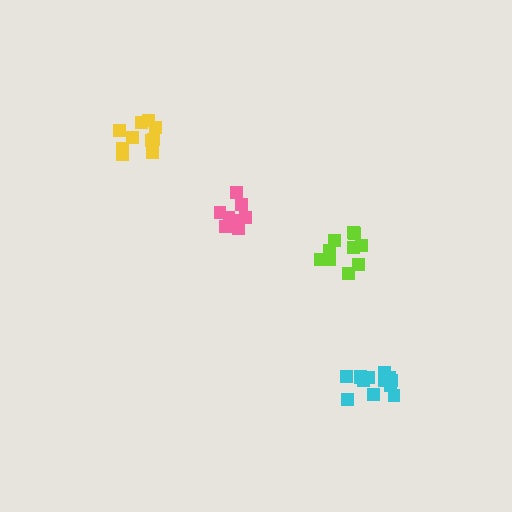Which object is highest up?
The yellow cluster is topmost.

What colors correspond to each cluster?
The clusters are colored: lime, cyan, yellow, pink.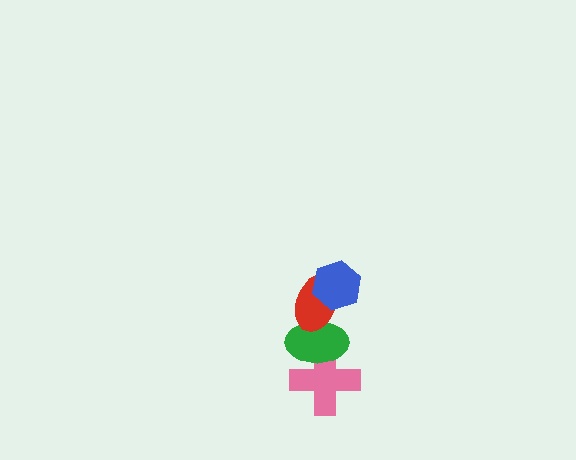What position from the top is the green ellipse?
The green ellipse is 3rd from the top.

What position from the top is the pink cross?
The pink cross is 4th from the top.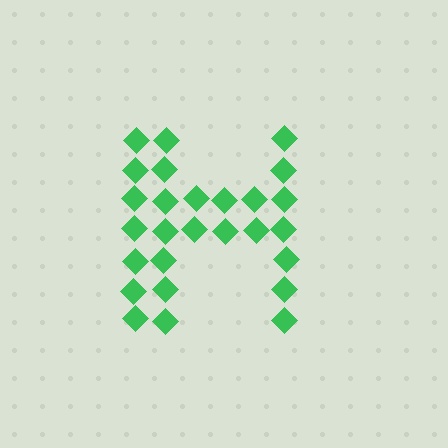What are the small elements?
The small elements are diamonds.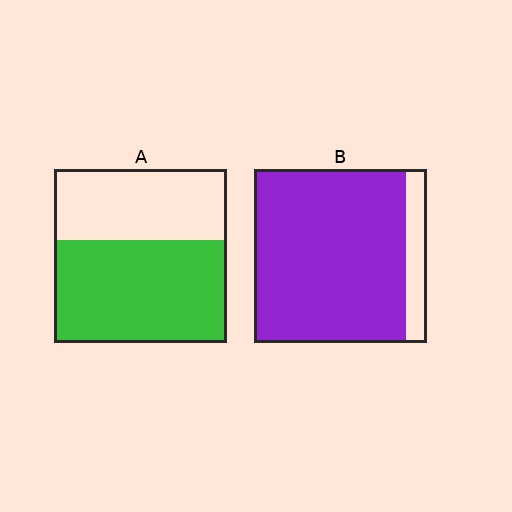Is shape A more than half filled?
Yes.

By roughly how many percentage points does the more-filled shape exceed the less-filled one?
By roughly 30 percentage points (B over A).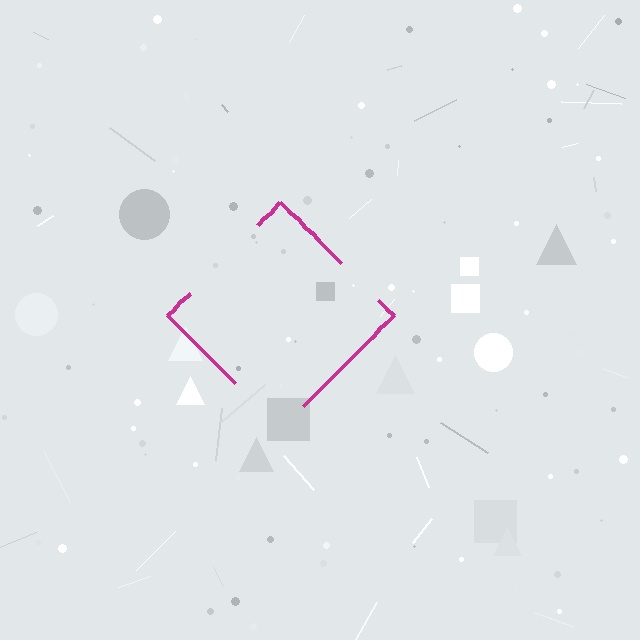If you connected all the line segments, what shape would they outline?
They would outline a diamond.